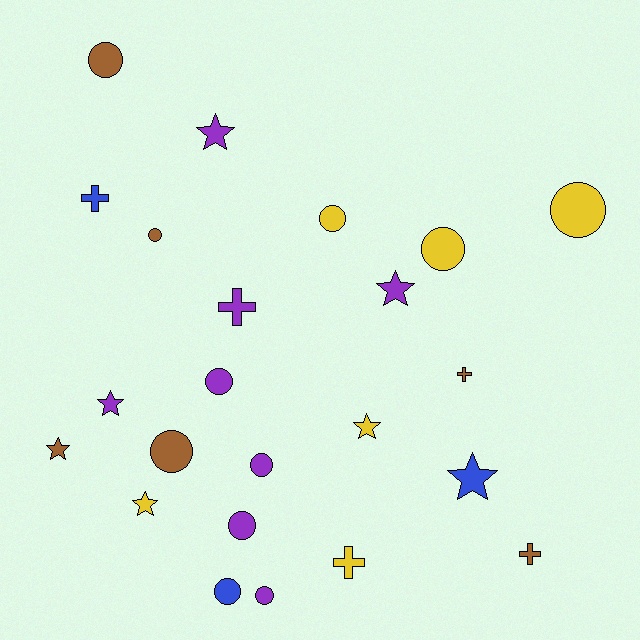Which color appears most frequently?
Purple, with 8 objects.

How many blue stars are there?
There is 1 blue star.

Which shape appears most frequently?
Circle, with 11 objects.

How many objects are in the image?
There are 23 objects.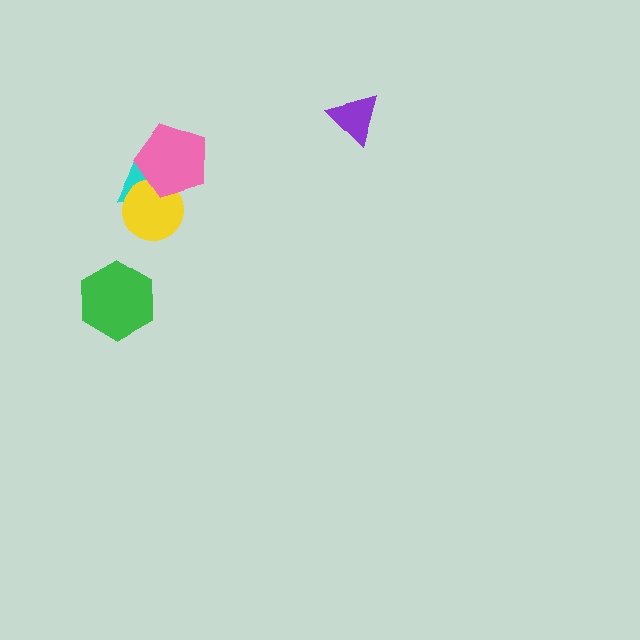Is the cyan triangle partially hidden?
Yes, it is partially covered by another shape.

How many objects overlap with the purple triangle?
0 objects overlap with the purple triangle.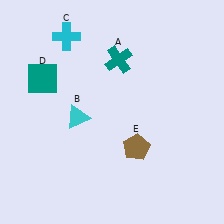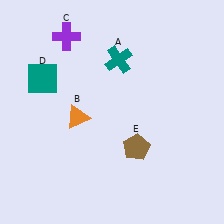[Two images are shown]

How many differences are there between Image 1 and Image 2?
There are 2 differences between the two images.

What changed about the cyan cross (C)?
In Image 1, C is cyan. In Image 2, it changed to purple.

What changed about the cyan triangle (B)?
In Image 1, B is cyan. In Image 2, it changed to orange.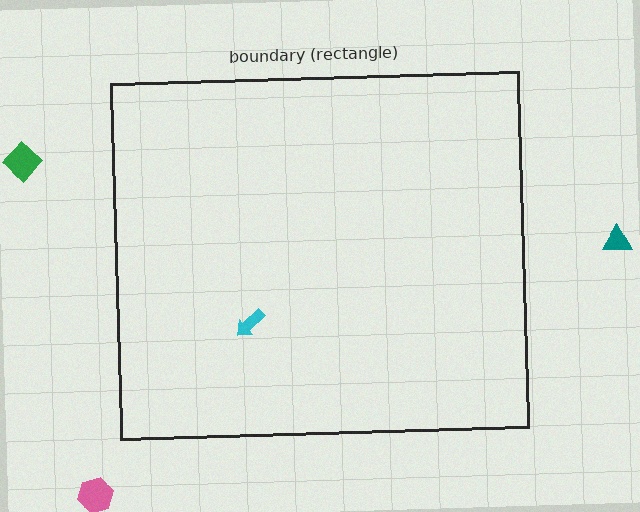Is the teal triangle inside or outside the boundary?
Outside.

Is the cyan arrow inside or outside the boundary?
Inside.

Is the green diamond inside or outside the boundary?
Outside.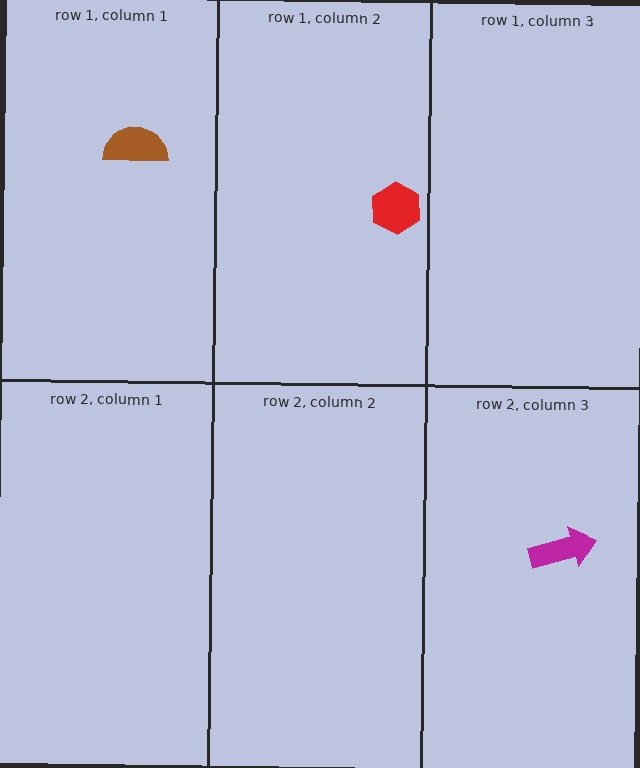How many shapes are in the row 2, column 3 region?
1.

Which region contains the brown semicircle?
The row 1, column 1 region.